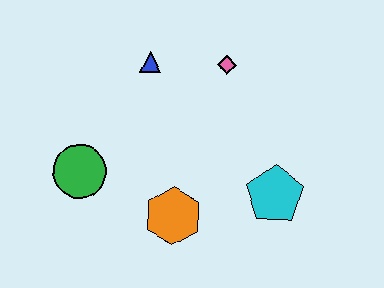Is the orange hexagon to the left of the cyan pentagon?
Yes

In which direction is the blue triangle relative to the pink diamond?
The blue triangle is to the left of the pink diamond.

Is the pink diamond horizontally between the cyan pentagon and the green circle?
Yes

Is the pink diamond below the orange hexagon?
No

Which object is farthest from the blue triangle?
The cyan pentagon is farthest from the blue triangle.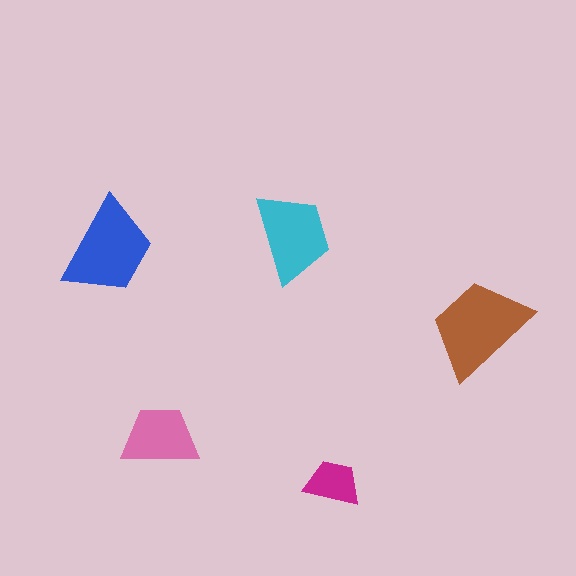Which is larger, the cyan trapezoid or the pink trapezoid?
The cyan one.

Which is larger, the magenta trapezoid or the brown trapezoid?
The brown one.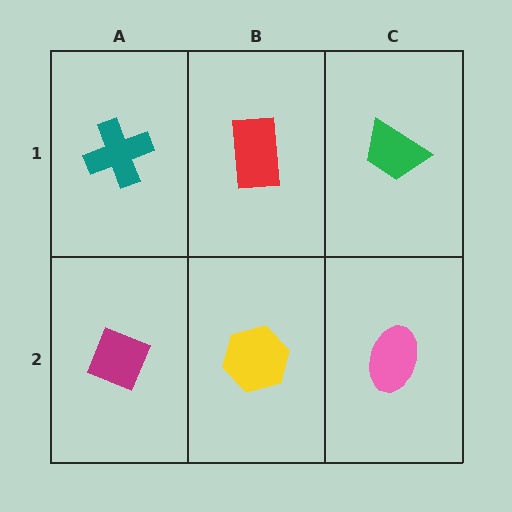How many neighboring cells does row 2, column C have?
2.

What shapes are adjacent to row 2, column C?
A green trapezoid (row 1, column C), a yellow hexagon (row 2, column B).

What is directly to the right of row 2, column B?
A pink ellipse.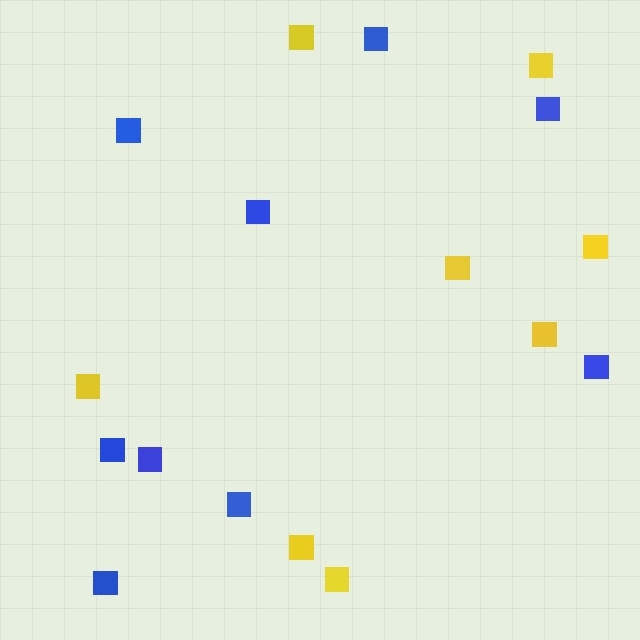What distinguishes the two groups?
There are 2 groups: one group of yellow squares (8) and one group of blue squares (9).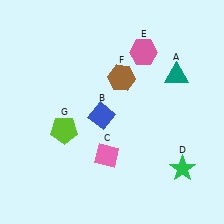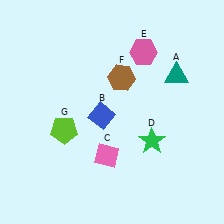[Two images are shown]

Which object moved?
The green star (D) moved left.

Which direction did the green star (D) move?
The green star (D) moved left.